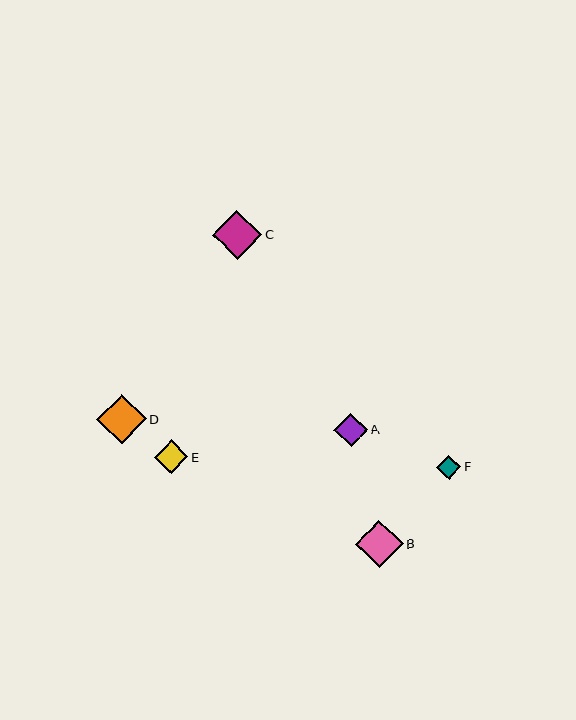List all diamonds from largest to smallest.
From largest to smallest: C, D, B, A, E, F.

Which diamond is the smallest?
Diamond F is the smallest with a size of approximately 24 pixels.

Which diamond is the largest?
Diamond C is the largest with a size of approximately 49 pixels.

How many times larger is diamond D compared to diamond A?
Diamond D is approximately 1.5 times the size of diamond A.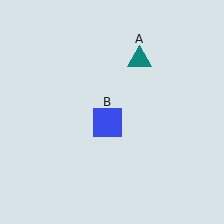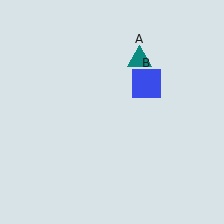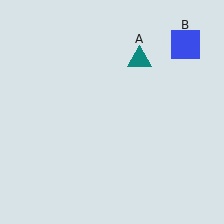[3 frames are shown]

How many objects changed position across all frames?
1 object changed position: blue square (object B).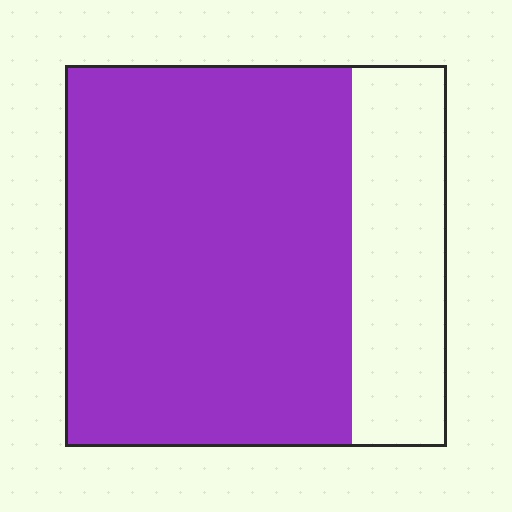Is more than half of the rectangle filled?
Yes.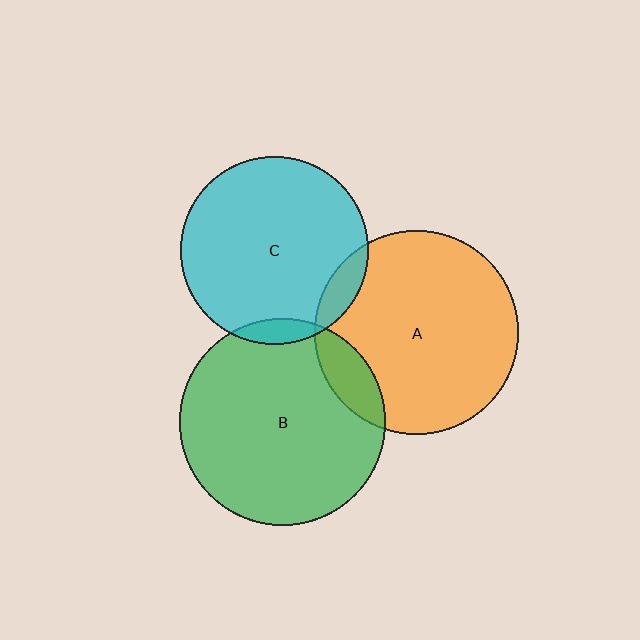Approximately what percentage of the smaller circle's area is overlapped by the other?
Approximately 10%.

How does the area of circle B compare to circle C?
Approximately 1.2 times.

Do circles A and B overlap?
Yes.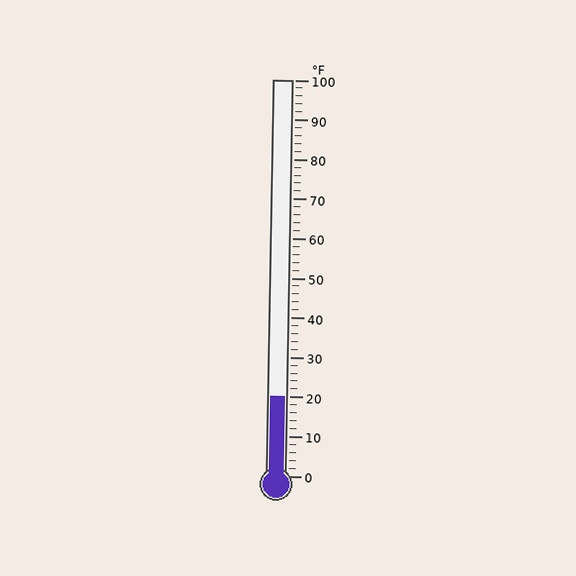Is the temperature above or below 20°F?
The temperature is at 20°F.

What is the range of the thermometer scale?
The thermometer scale ranges from 0°F to 100°F.